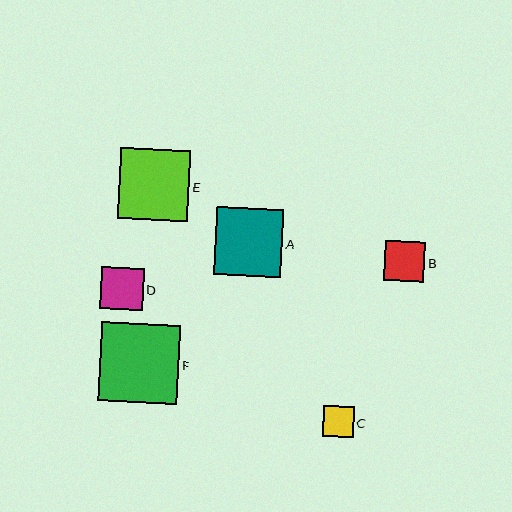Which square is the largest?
Square F is the largest with a size of approximately 79 pixels.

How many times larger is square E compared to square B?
Square E is approximately 1.8 times the size of square B.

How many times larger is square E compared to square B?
Square E is approximately 1.8 times the size of square B.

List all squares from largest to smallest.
From largest to smallest: F, E, A, D, B, C.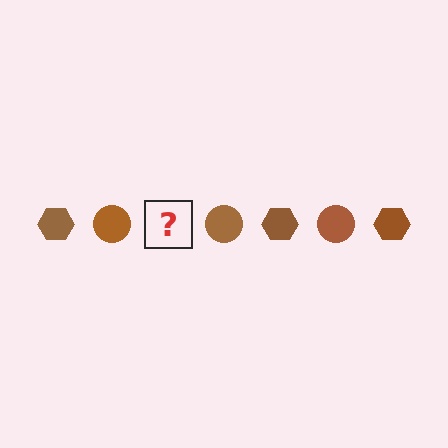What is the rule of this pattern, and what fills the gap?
The rule is that the pattern cycles through hexagon, circle shapes in brown. The gap should be filled with a brown hexagon.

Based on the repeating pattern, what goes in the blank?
The blank should be a brown hexagon.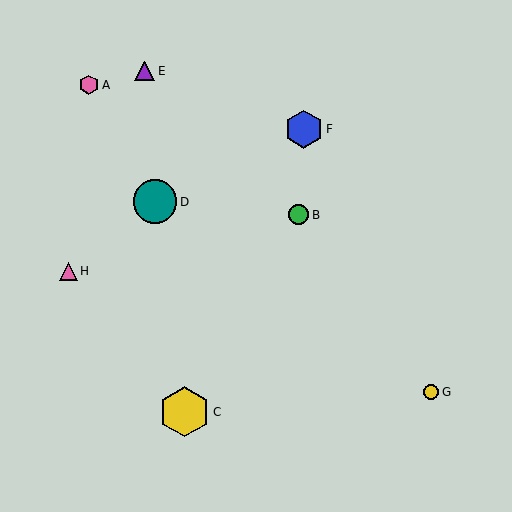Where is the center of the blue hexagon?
The center of the blue hexagon is at (304, 129).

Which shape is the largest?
The yellow hexagon (labeled C) is the largest.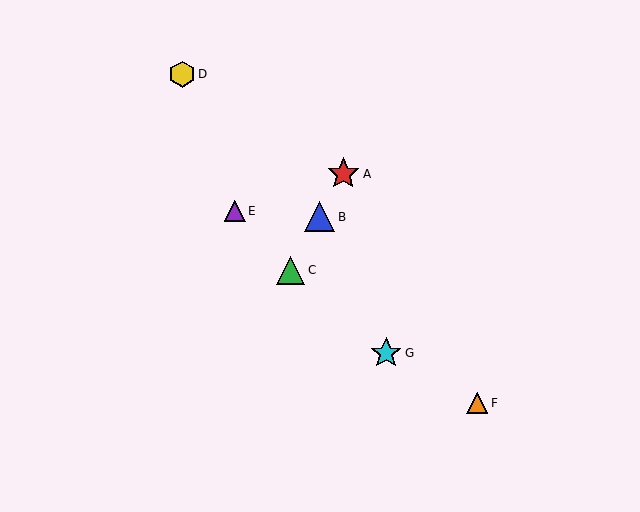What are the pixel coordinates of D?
Object D is at (182, 74).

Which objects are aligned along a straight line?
Objects A, B, C are aligned along a straight line.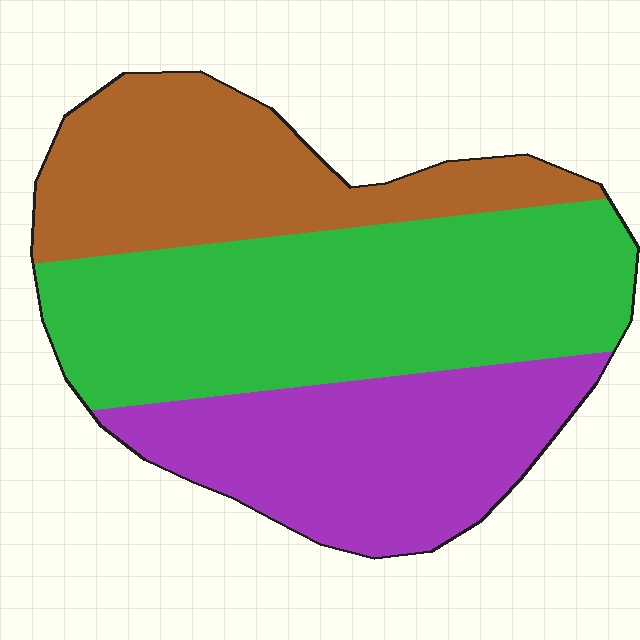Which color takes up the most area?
Green, at roughly 45%.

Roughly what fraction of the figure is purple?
Purple covers 29% of the figure.